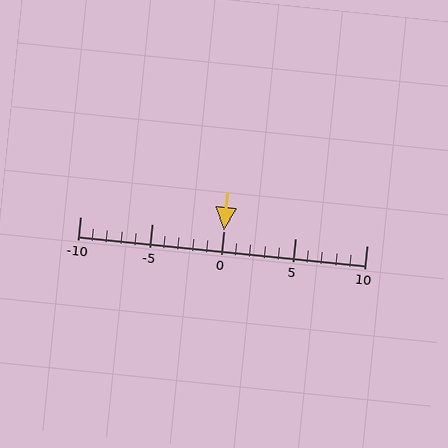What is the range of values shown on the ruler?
The ruler shows values from -10 to 10.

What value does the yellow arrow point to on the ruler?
The yellow arrow points to approximately 0.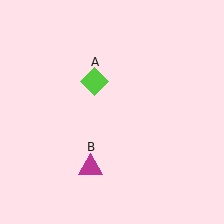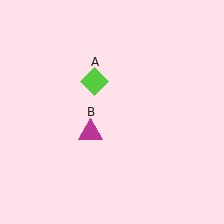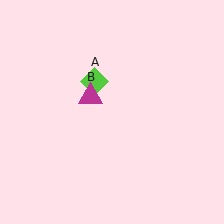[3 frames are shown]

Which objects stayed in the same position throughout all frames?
Lime diamond (object A) remained stationary.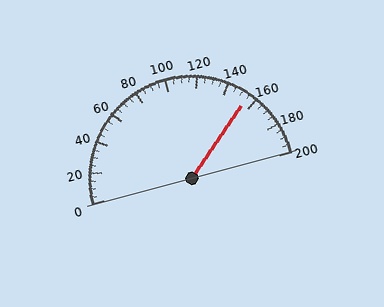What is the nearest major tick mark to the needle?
The nearest major tick mark is 160.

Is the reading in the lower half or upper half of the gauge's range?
The reading is in the upper half of the range (0 to 200).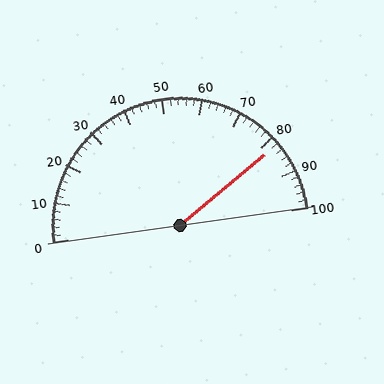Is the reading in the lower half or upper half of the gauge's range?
The reading is in the upper half of the range (0 to 100).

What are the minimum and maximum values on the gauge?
The gauge ranges from 0 to 100.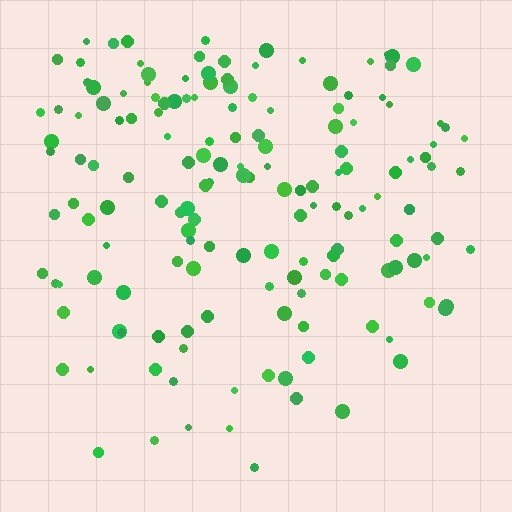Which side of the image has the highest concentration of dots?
The top.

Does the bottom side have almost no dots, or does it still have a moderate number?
Still a moderate number, just noticeably fewer than the top.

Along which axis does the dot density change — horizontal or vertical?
Vertical.